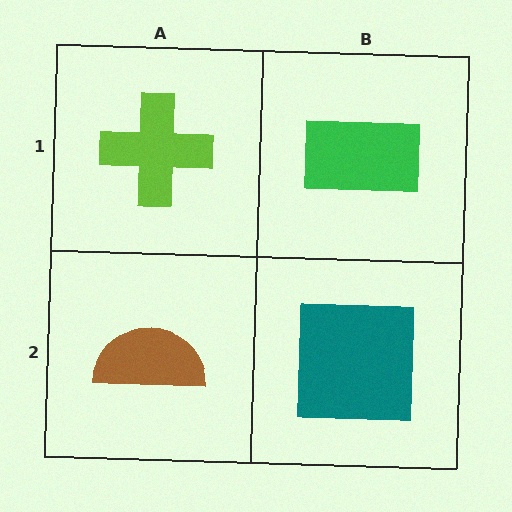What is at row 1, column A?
A lime cross.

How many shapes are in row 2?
2 shapes.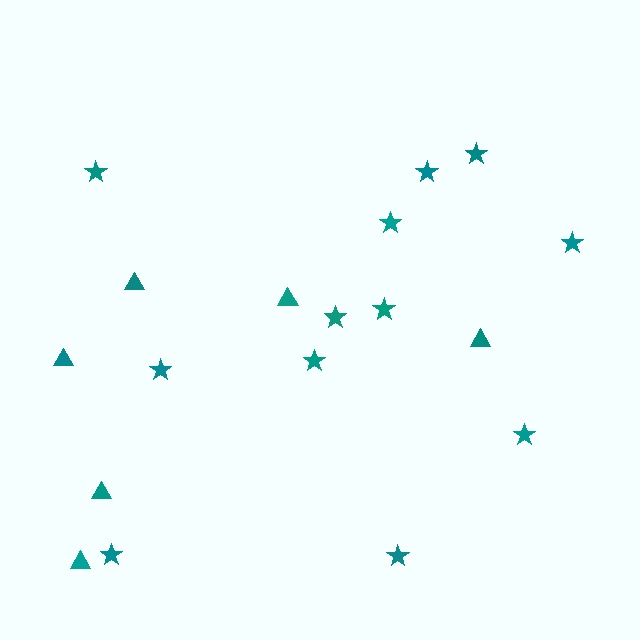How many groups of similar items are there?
There are 2 groups: one group of triangles (6) and one group of stars (12).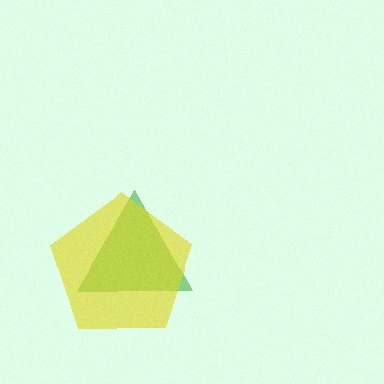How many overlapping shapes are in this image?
There are 2 overlapping shapes in the image.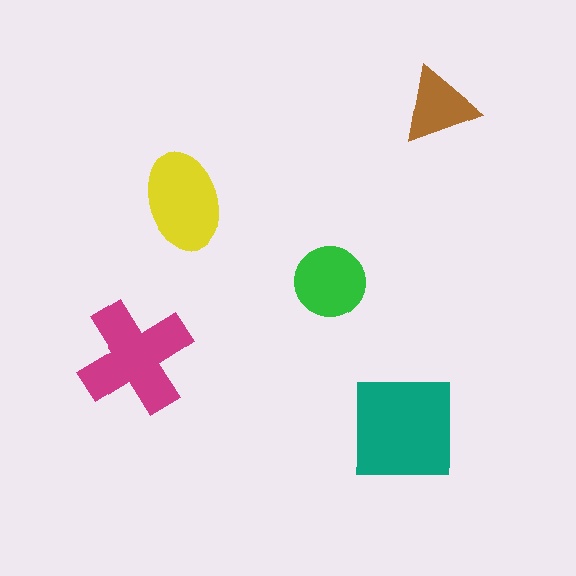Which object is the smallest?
The brown triangle.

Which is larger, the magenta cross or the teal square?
The teal square.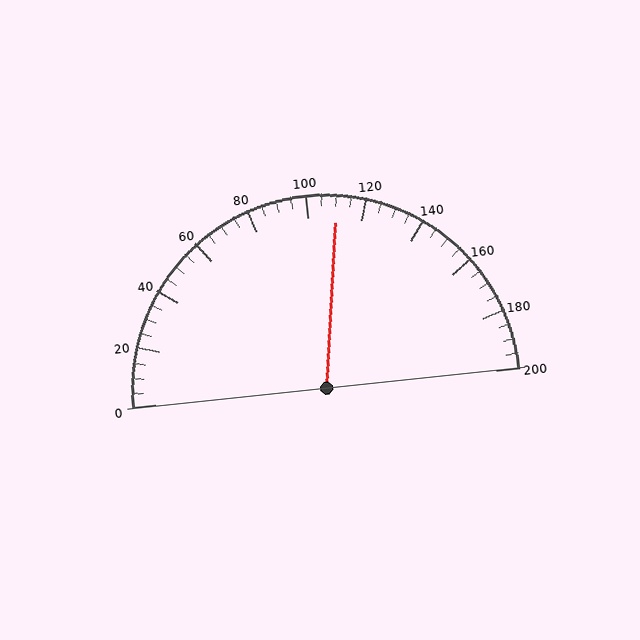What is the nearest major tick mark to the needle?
The nearest major tick mark is 120.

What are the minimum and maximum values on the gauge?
The gauge ranges from 0 to 200.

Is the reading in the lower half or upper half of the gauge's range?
The reading is in the upper half of the range (0 to 200).